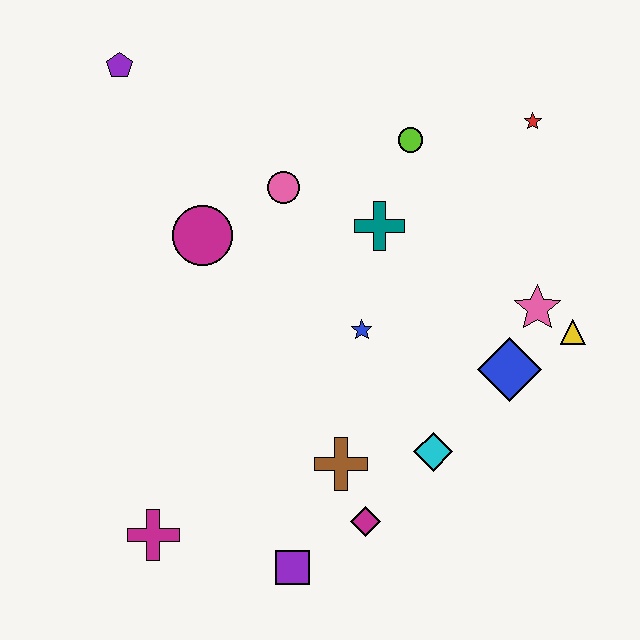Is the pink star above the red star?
No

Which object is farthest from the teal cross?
The magenta cross is farthest from the teal cross.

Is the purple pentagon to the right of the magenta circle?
No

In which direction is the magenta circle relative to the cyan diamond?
The magenta circle is to the left of the cyan diamond.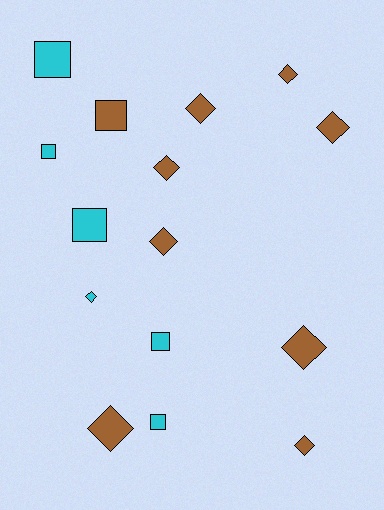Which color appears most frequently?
Brown, with 9 objects.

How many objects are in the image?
There are 15 objects.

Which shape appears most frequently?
Diamond, with 9 objects.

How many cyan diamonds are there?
There is 1 cyan diamond.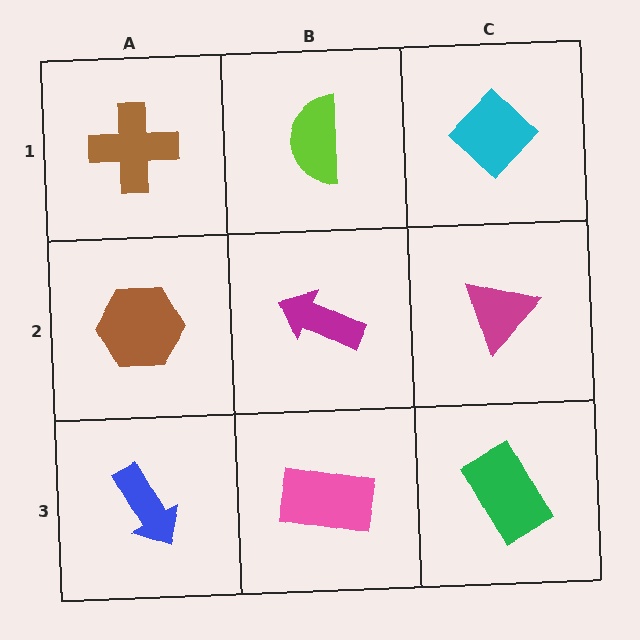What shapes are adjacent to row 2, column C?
A cyan diamond (row 1, column C), a green rectangle (row 3, column C), a magenta arrow (row 2, column B).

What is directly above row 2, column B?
A lime semicircle.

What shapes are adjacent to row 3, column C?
A magenta triangle (row 2, column C), a pink rectangle (row 3, column B).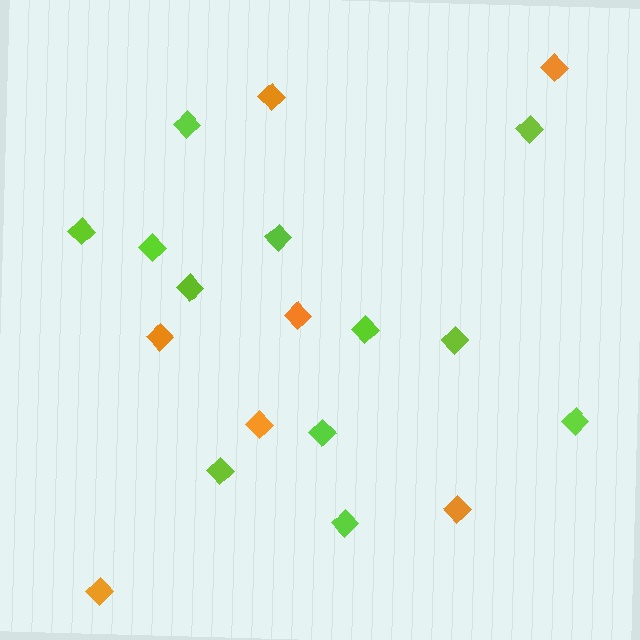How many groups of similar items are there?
There are 2 groups: one group of orange diamonds (7) and one group of lime diamonds (12).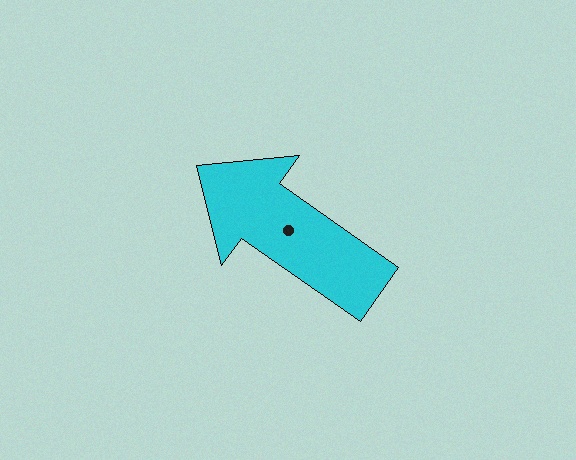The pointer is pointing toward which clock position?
Roughly 10 o'clock.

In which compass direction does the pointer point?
Northwest.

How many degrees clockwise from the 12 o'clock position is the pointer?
Approximately 305 degrees.